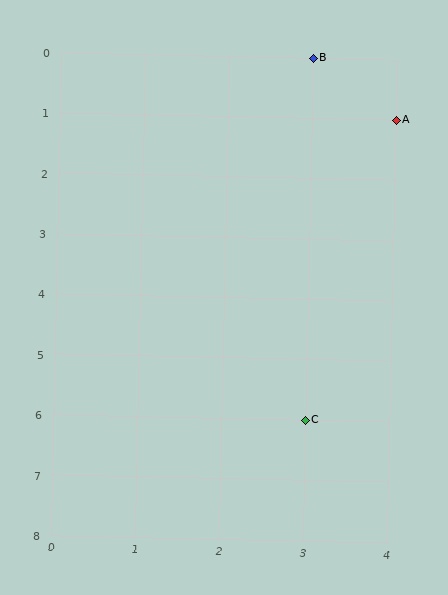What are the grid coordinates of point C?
Point C is at grid coordinates (3, 6).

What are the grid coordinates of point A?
Point A is at grid coordinates (4, 1).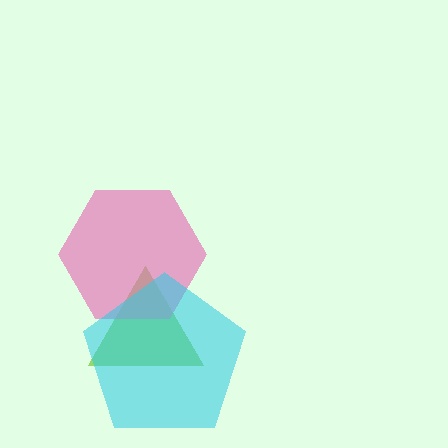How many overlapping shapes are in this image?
There are 3 overlapping shapes in the image.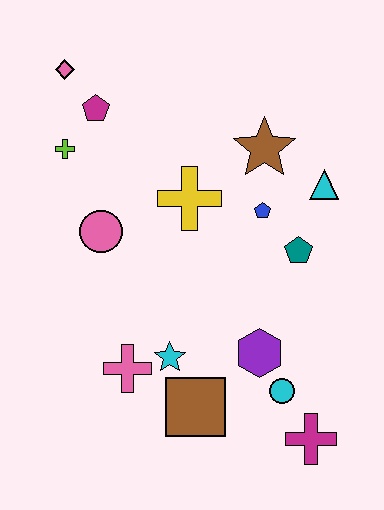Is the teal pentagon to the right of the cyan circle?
Yes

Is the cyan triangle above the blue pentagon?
Yes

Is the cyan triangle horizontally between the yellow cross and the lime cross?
No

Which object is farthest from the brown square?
The pink diamond is farthest from the brown square.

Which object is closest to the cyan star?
The pink cross is closest to the cyan star.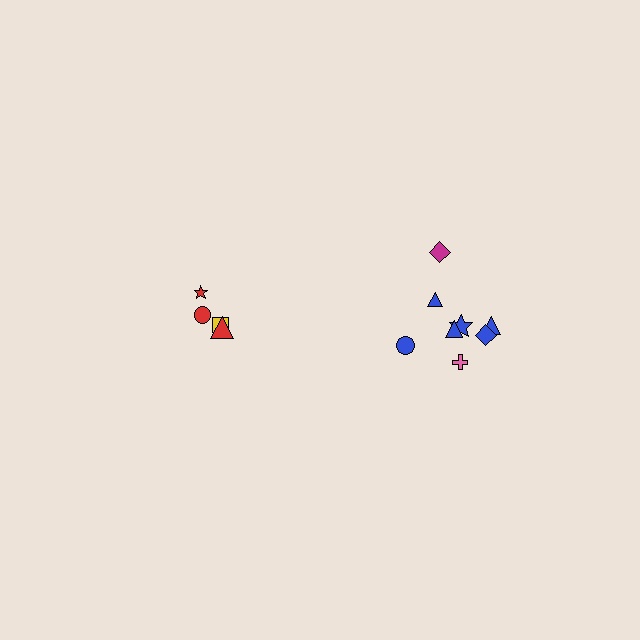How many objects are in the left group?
There are 4 objects.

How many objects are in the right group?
There are 8 objects.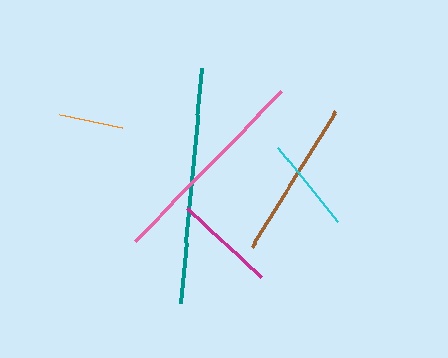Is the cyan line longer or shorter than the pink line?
The pink line is longer than the cyan line.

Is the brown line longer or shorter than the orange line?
The brown line is longer than the orange line.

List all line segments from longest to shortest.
From longest to shortest: teal, pink, brown, magenta, cyan, orange.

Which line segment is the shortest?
The orange line is the shortest at approximately 63 pixels.